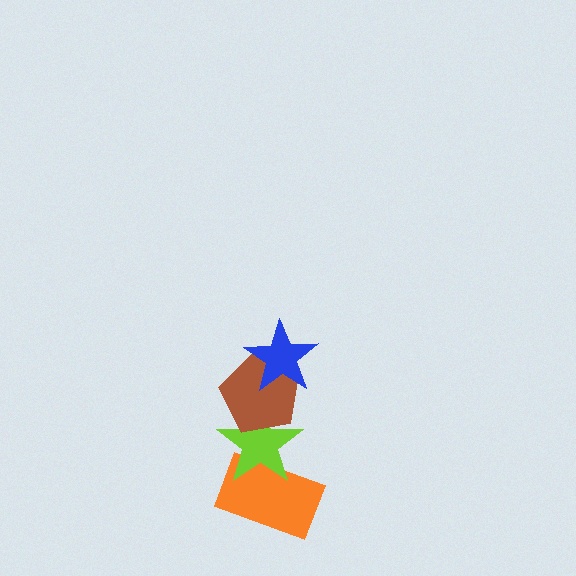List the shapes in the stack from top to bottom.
From top to bottom: the blue star, the brown pentagon, the lime star, the orange rectangle.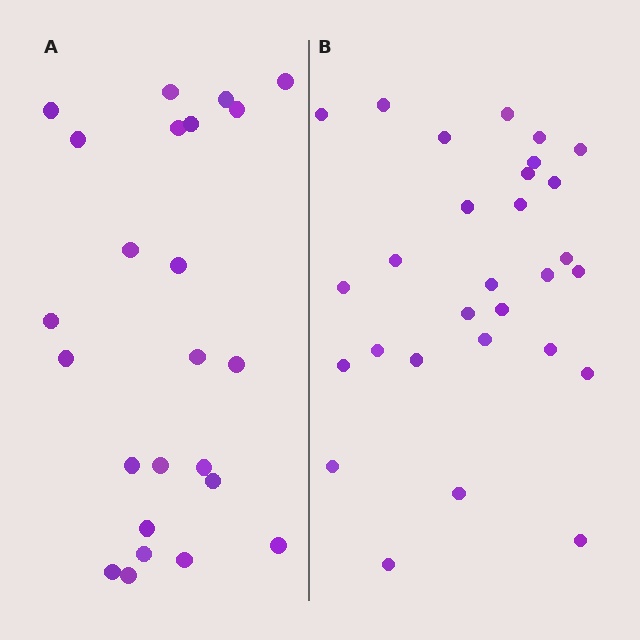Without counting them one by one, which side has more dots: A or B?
Region B (the right region) has more dots.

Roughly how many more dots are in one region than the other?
Region B has about 5 more dots than region A.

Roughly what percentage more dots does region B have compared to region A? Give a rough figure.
About 20% more.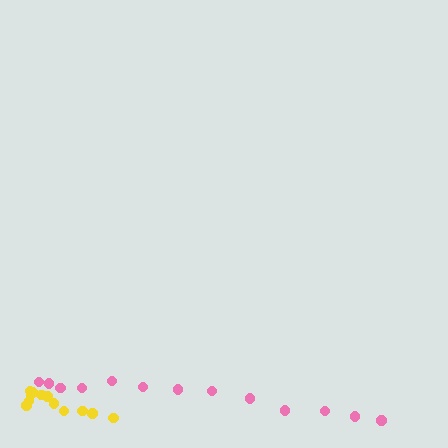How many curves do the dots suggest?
There are 2 distinct paths.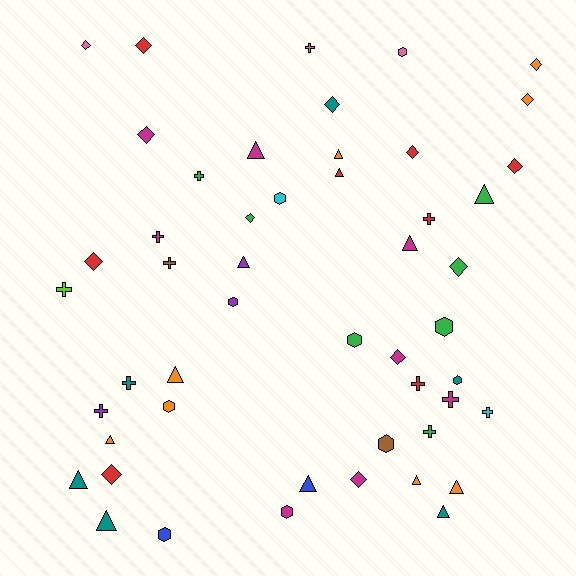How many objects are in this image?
There are 50 objects.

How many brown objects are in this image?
There are 2 brown objects.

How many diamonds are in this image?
There are 14 diamonds.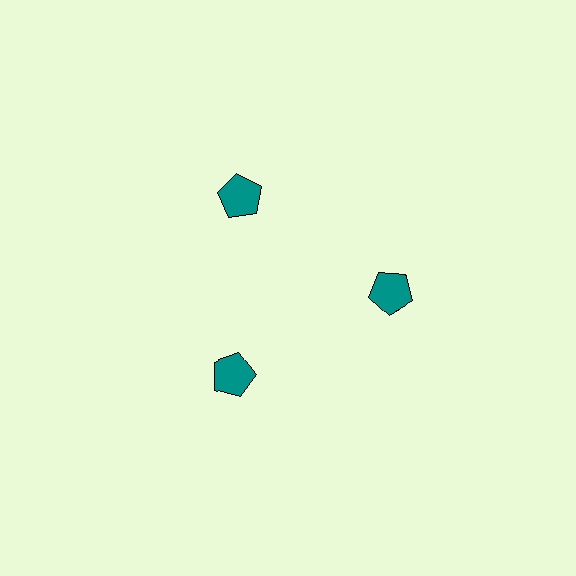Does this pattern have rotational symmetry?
Yes, this pattern has 3-fold rotational symmetry. It looks the same after rotating 120 degrees around the center.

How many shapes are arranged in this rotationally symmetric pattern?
There are 3 shapes, arranged in 3 groups of 1.